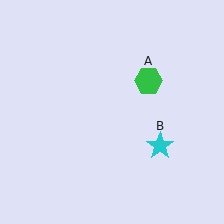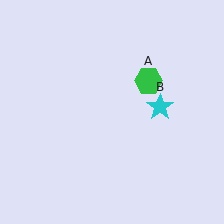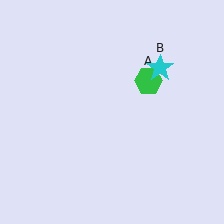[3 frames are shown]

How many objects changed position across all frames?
1 object changed position: cyan star (object B).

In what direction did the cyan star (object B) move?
The cyan star (object B) moved up.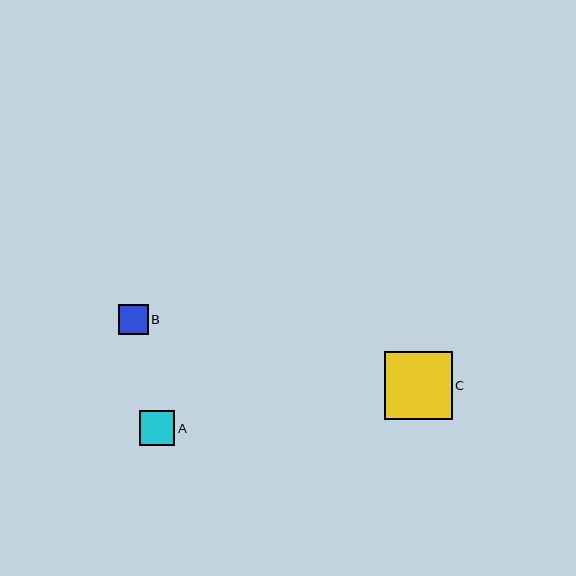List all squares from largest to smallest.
From largest to smallest: C, A, B.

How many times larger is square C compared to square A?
Square C is approximately 2.0 times the size of square A.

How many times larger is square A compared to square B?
Square A is approximately 1.2 times the size of square B.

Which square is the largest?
Square C is the largest with a size of approximately 68 pixels.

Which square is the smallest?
Square B is the smallest with a size of approximately 30 pixels.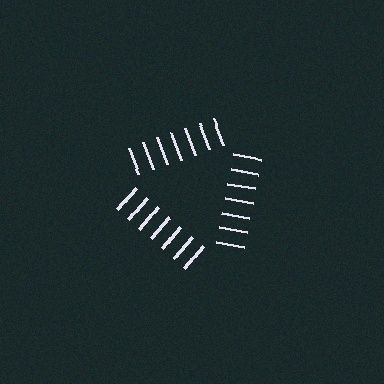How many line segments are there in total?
21 — 7 along each of the 3 edges.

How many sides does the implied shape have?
3 sides — the line-ends trace a triangle.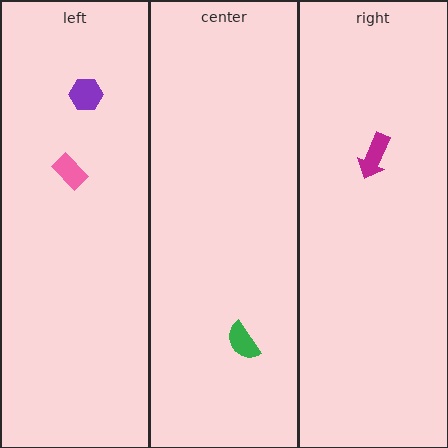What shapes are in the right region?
The magenta arrow.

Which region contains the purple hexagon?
The left region.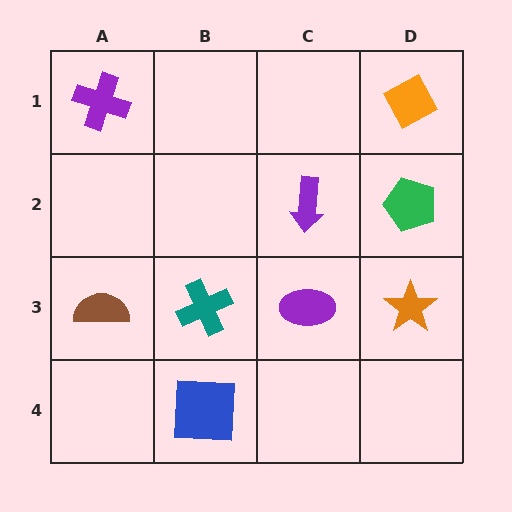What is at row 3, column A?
A brown semicircle.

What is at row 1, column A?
A purple cross.